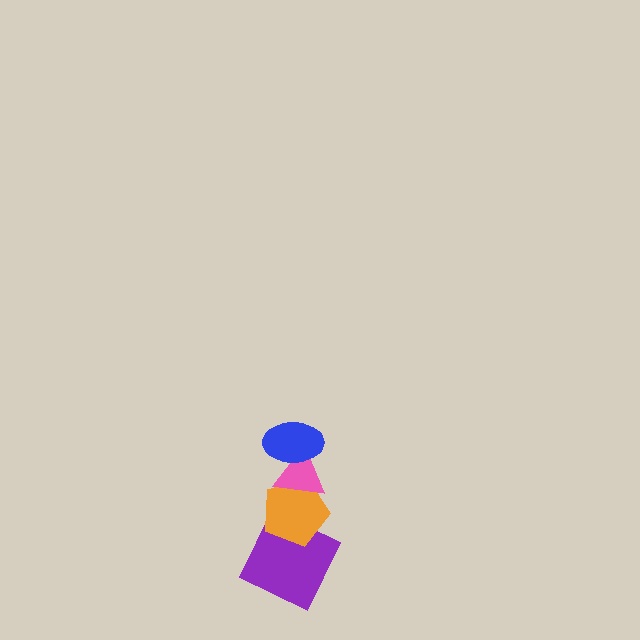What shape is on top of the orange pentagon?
The pink triangle is on top of the orange pentagon.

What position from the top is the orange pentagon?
The orange pentagon is 3rd from the top.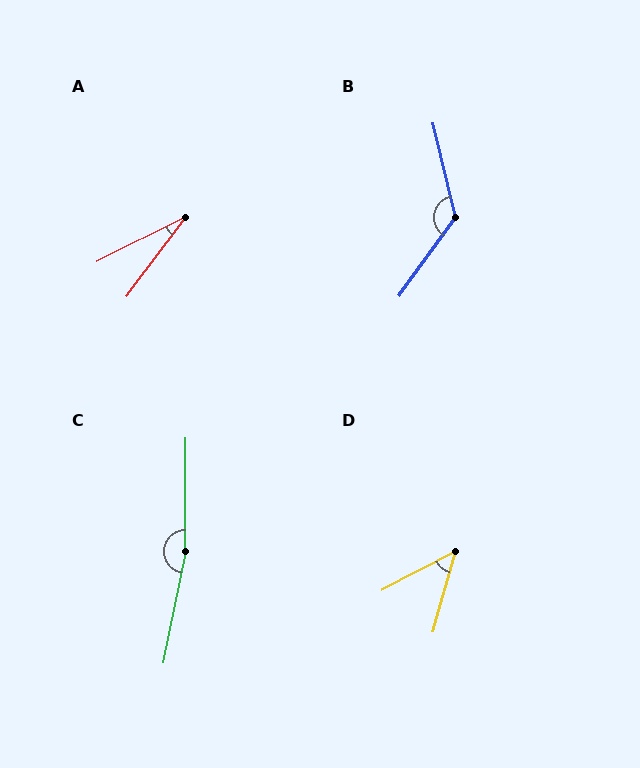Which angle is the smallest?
A, at approximately 26 degrees.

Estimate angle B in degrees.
Approximately 131 degrees.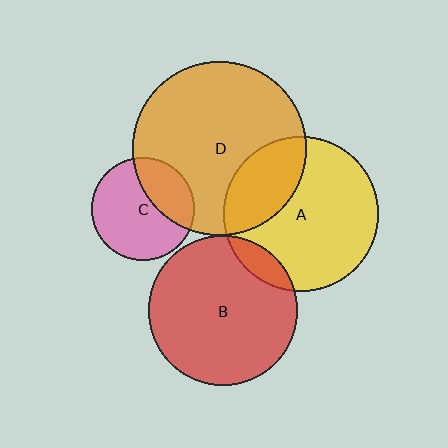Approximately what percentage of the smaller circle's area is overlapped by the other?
Approximately 10%.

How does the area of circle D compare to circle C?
Approximately 2.9 times.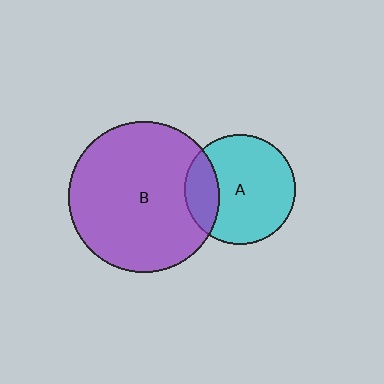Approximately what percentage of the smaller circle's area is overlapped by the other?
Approximately 20%.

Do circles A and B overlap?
Yes.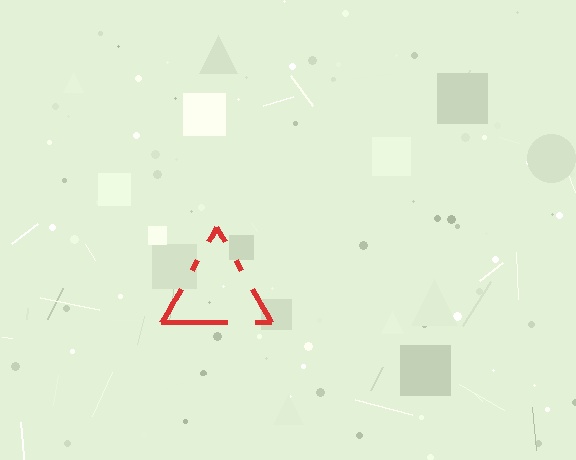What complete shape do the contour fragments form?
The contour fragments form a triangle.